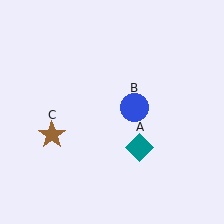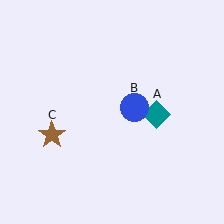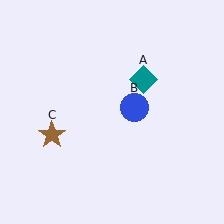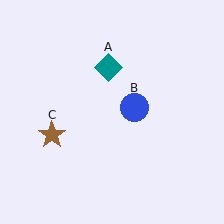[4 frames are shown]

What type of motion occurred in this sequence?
The teal diamond (object A) rotated counterclockwise around the center of the scene.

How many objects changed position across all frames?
1 object changed position: teal diamond (object A).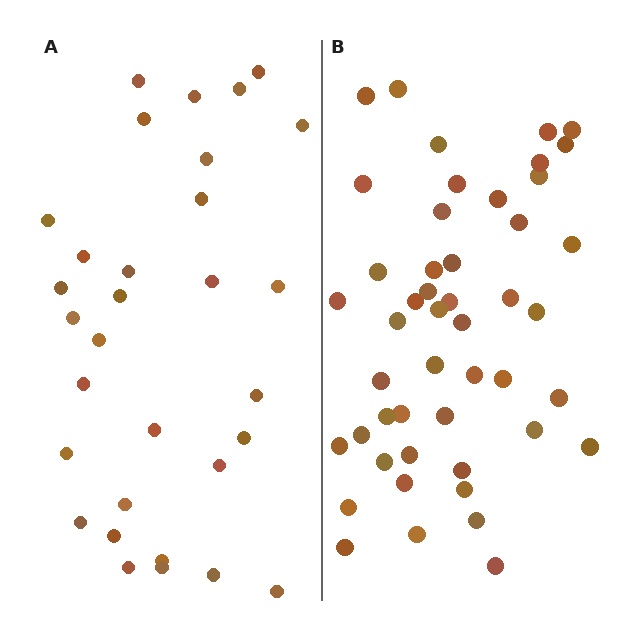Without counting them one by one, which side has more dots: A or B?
Region B (the right region) has more dots.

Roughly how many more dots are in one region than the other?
Region B has approximately 15 more dots than region A.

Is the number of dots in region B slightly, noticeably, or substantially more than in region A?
Region B has substantially more. The ratio is roughly 1.5 to 1.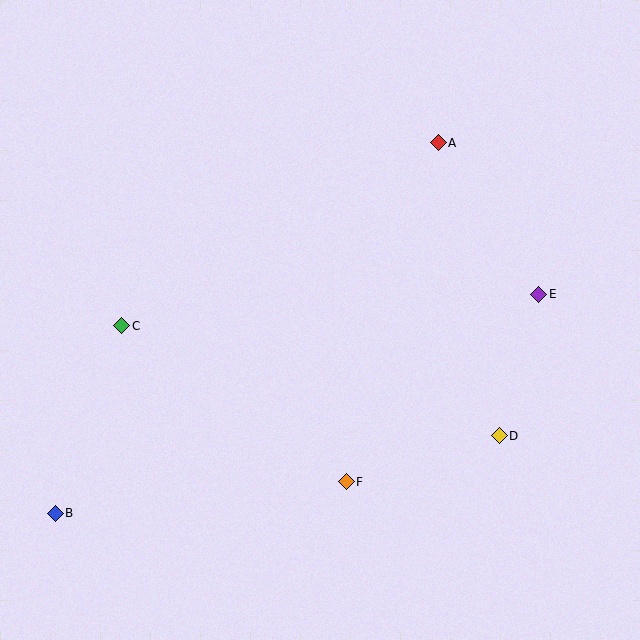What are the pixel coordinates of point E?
Point E is at (539, 295).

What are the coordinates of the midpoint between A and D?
The midpoint between A and D is at (469, 289).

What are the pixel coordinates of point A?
Point A is at (438, 143).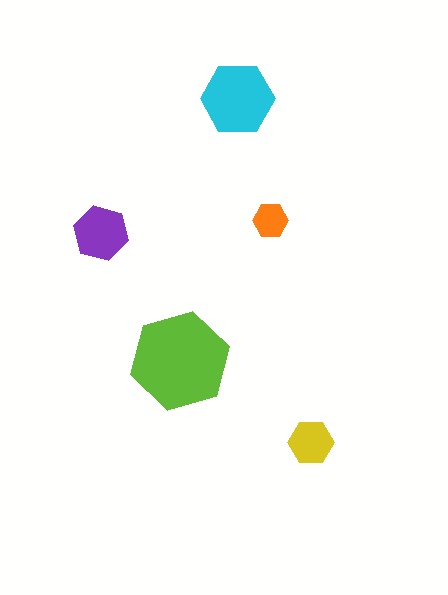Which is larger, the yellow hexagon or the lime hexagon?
The lime one.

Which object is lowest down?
The yellow hexagon is bottommost.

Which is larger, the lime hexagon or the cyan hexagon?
The lime one.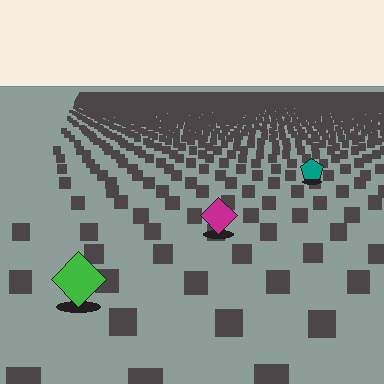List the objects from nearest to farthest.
From nearest to farthest: the green diamond, the magenta diamond, the teal pentagon.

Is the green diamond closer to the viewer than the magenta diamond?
Yes. The green diamond is closer — you can tell from the texture gradient: the ground texture is coarser near it.